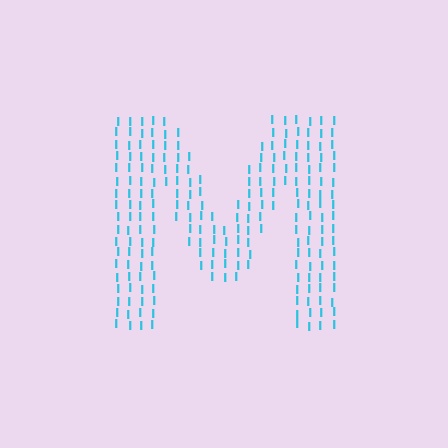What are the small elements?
The small elements are letter I's.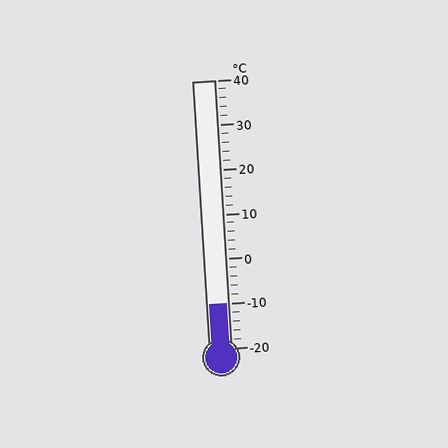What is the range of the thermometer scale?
The thermometer scale ranges from -20°C to 40°C.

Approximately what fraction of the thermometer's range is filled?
The thermometer is filled to approximately 15% of its range.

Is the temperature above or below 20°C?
The temperature is below 20°C.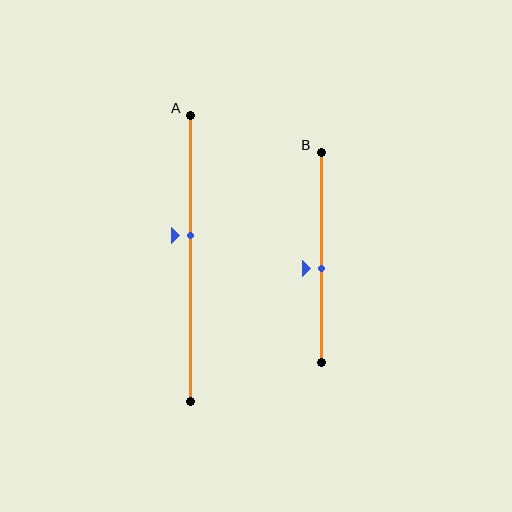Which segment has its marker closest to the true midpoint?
Segment B has its marker closest to the true midpoint.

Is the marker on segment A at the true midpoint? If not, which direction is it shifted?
No, the marker on segment A is shifted upward by about 8% of the segment length.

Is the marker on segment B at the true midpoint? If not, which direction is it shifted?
No, the marker on segment B is shifted downward by about 5% of the segment length.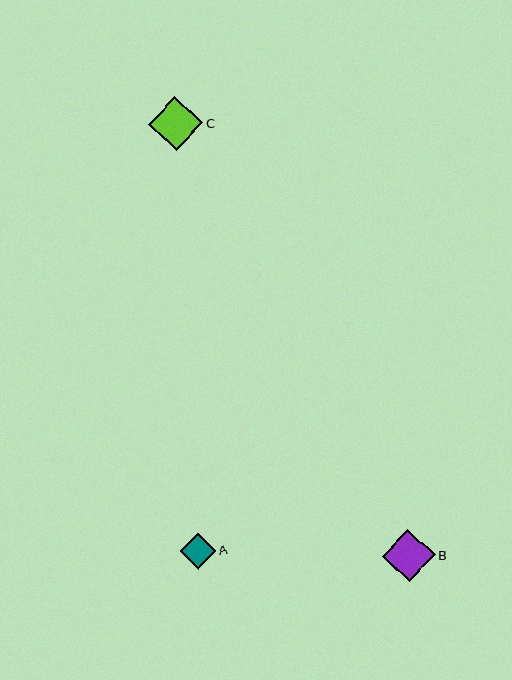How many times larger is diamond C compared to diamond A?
Diamond C is approximately 1.5 times the size of diamond A.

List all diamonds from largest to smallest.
From largest to smallest: C, B, A.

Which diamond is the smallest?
Diamond A is the smallest with a size of approximately 36 pixels.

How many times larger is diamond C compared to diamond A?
Diamond C is approximately 1.5 times the size of diamond A.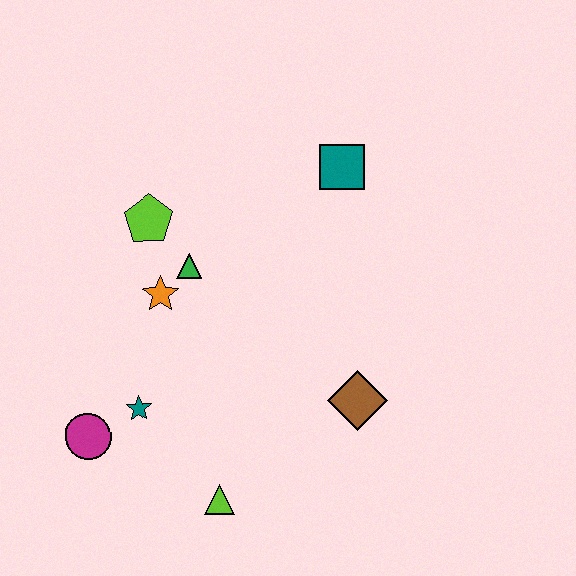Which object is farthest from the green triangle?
The lime triangle is farthest from the green triangle.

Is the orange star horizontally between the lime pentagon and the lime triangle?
Yes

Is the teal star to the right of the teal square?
No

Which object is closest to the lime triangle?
The teal star is closest to the lime triangle.